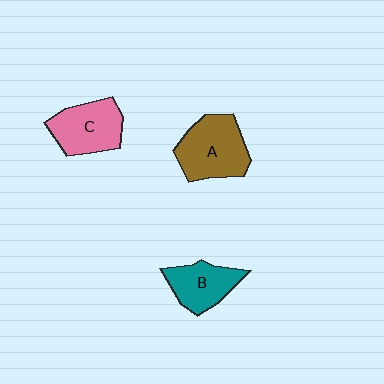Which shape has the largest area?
Shape A (brown).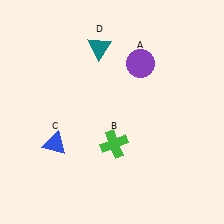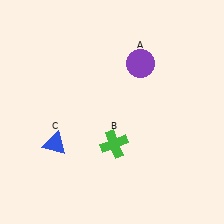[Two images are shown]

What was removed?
The teal triangle (D) was removed in Image 2.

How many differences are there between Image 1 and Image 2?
There is 1 difference between the two images.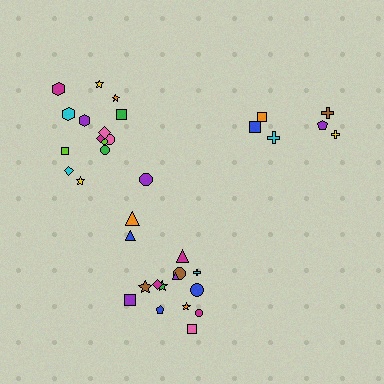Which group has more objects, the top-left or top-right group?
The top-left group.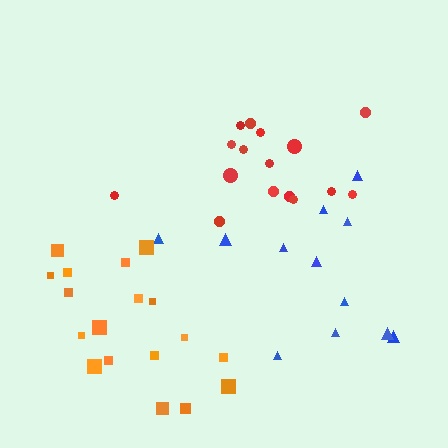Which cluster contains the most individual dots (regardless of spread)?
Orange (18).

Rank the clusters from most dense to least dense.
red, orange, blue.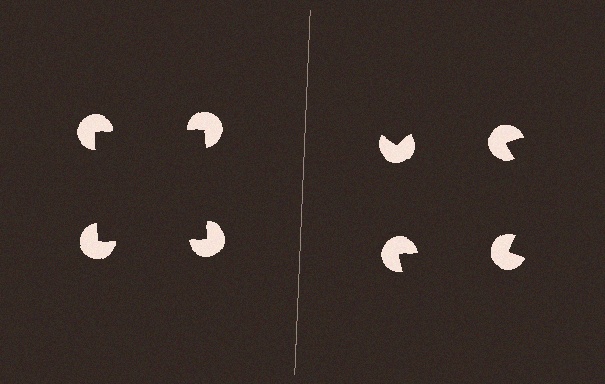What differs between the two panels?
The pac-man discs are positioned identically on both sides; only the wedge orientations differ. On the left they align to a square; on the right they are misaligned.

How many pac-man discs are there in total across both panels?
8 — 4 on each side.